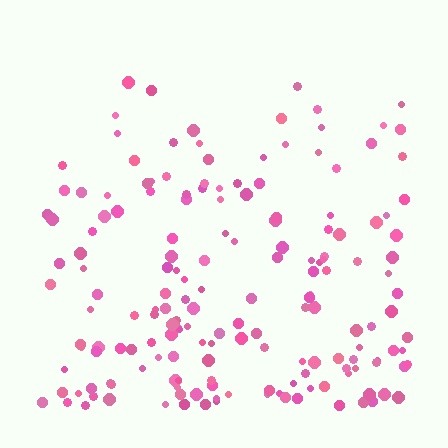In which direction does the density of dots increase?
From top to bottom, with the bottom side densest.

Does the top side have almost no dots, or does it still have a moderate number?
Still a moderate number, just noticeably fewer than the bottom.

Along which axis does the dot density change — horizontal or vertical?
Vertical.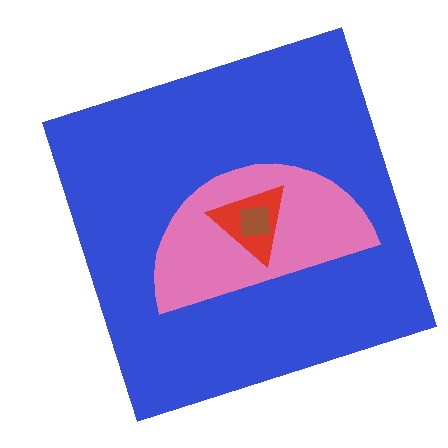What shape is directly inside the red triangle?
The brown square.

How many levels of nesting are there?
4.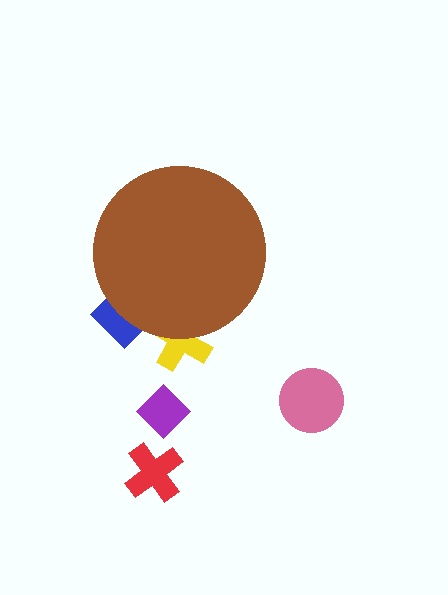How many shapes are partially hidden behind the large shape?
2 shapes are partially hidden.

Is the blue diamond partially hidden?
Yes, the blue diamond is partially hidden behind the brown circle.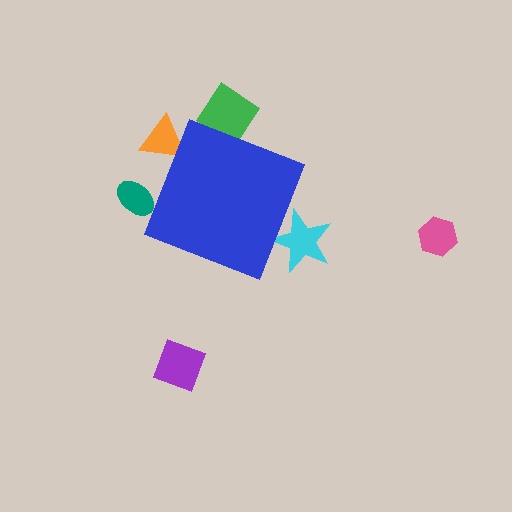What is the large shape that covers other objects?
A blue diamond.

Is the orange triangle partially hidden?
Yes, the orange triangle is partially hidden behind the blue diamond.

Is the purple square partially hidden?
No, the purple square is fully visible.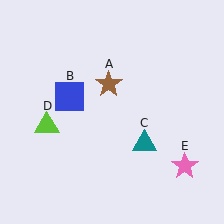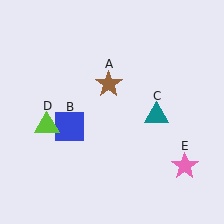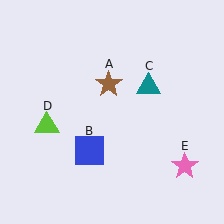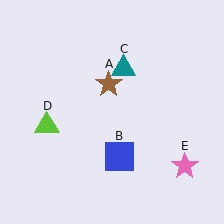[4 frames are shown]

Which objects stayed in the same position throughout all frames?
Brown star (object A) and lime triangle (object D) and pink star (object E) remained stationary.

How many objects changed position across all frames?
2 objects changed position: blue square (object B), teal triangle (object C).